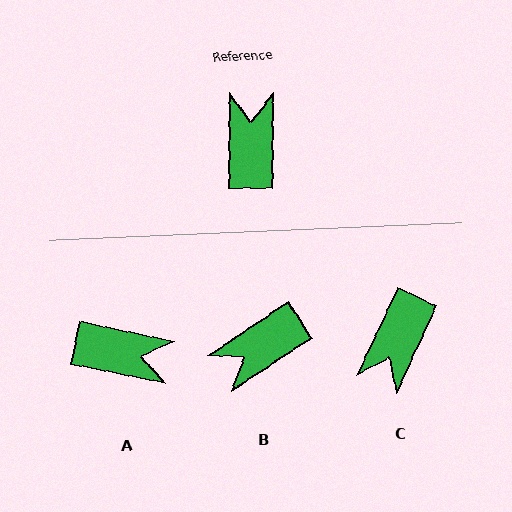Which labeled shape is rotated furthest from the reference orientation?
C, about 156 degrees away.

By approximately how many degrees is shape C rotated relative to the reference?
Approximately 156 degrees counter-clockwise.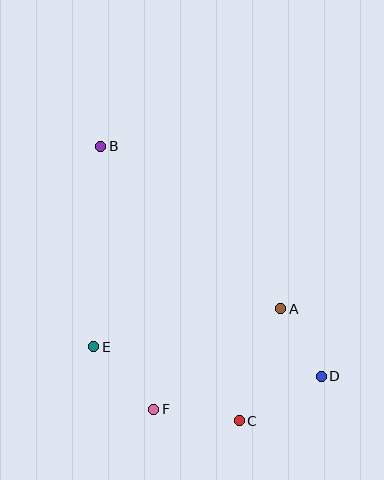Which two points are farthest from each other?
Points B and D are farthest from each other.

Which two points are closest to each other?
Points A and D are closest to each other.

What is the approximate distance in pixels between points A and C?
The distance between A and C is approximately 119 pixels.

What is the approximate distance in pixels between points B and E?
The distance between B and E is approximately 201 pixels.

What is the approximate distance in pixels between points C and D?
The distance between C and D is approximately 93 pixels.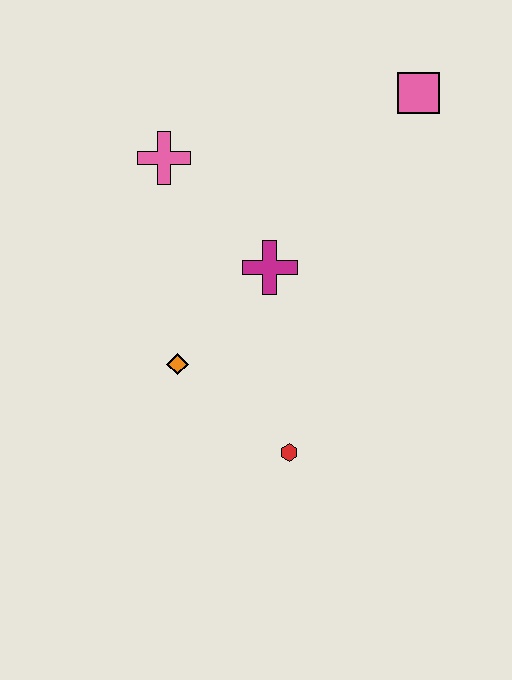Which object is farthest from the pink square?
The red hexagon is farthest from the pink square.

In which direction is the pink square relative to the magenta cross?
The pink square is above the magenta cross.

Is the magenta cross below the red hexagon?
No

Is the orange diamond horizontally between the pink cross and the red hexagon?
Yes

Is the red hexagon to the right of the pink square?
No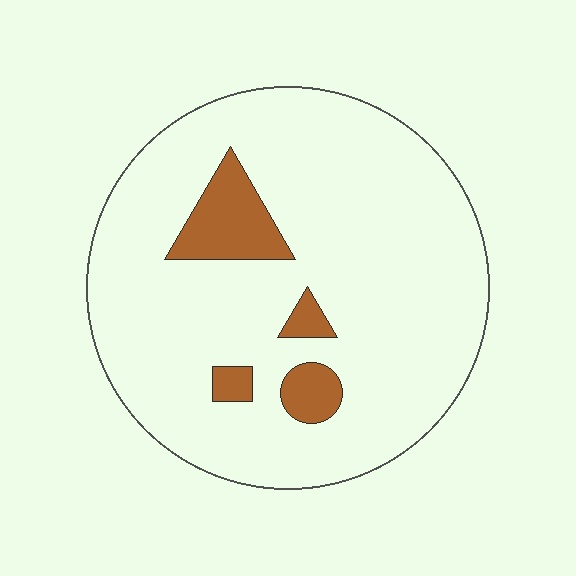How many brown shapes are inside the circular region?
4.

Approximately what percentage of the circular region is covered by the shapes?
Approximately 10%.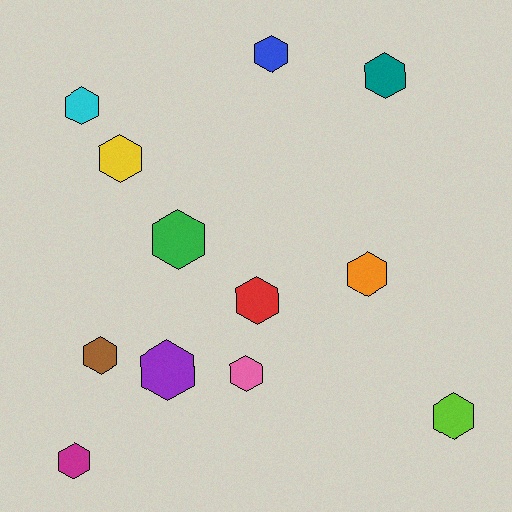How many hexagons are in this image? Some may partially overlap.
There are 12 hexagons.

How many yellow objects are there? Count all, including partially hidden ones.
There is 1 yellow object.